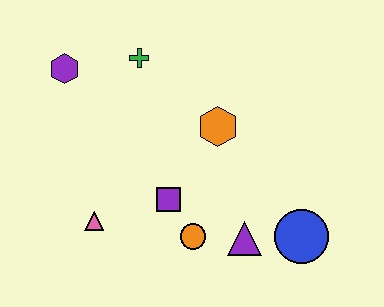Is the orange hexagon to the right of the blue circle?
No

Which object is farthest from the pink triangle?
The blue circle is farthest from the pink triangle.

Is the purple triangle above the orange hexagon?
No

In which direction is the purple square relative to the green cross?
The purple square is below the green cross.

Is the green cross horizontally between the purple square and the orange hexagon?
No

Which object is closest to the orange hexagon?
The purple square is closest to the orange hexagon.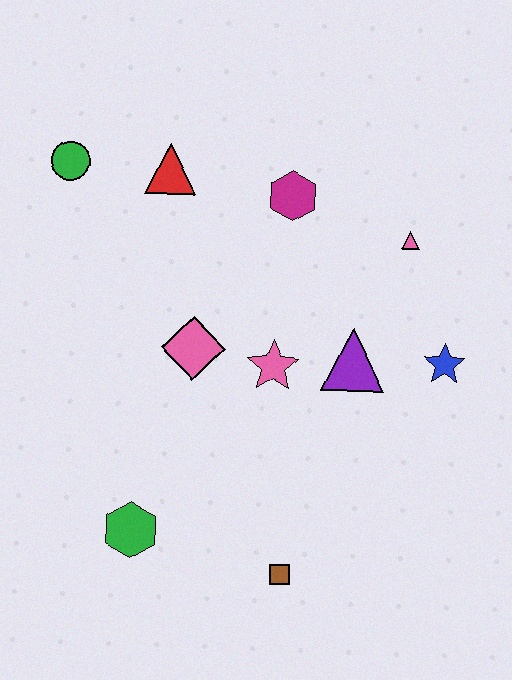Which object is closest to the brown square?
The green hexagon is closest to the brown square.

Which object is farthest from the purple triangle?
The green circle is farthest from the purple triangle.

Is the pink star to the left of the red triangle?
No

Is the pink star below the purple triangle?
Yes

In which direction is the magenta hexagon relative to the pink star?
The magenta hexagon is above the pink star.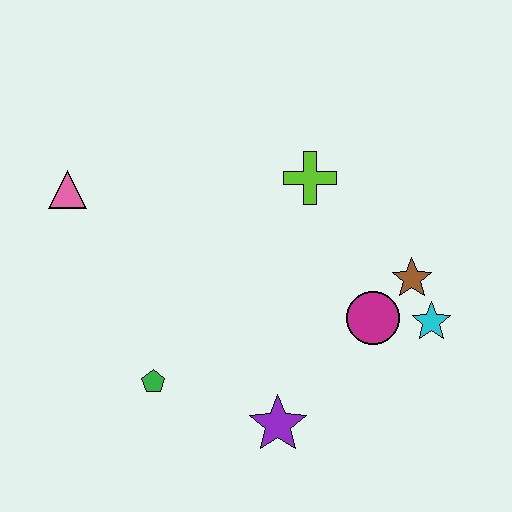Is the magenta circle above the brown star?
No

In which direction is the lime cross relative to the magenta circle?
The lime cross is above the magenta circle.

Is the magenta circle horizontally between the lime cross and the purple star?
No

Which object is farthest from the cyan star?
The pink triangle is farthest from the cyan star.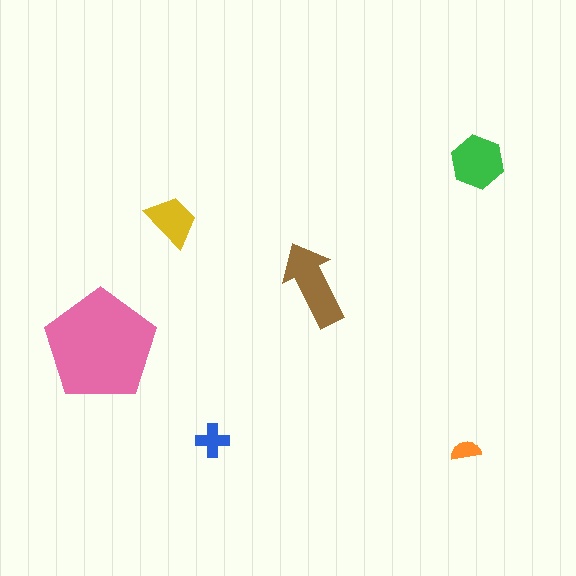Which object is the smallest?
The orange semicircle.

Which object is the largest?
The pink pentagon.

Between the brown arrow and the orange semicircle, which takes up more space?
The brown arrow.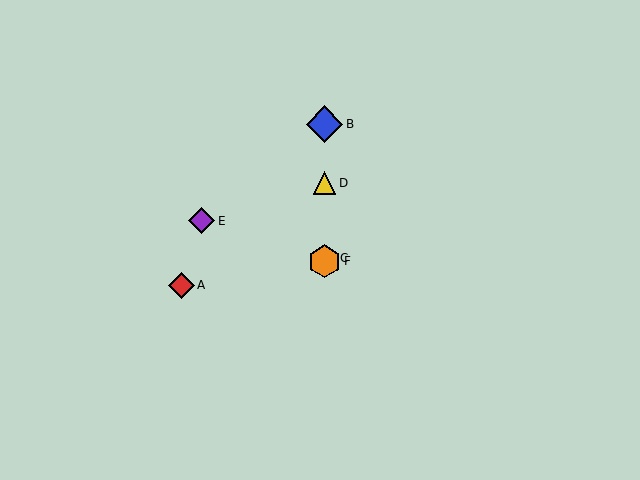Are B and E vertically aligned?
No, B is at x≈325 and E is at x≈202.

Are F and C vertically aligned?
Yes, both are at x≈325.